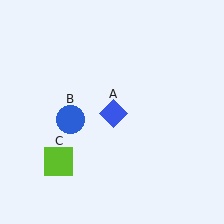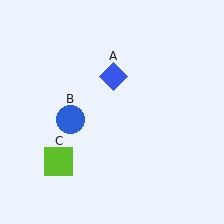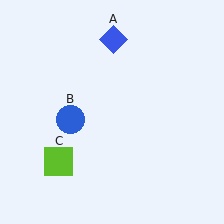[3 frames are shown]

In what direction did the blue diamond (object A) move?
The blue diamond (object A) moved up.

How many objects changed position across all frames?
1 object changed position: blue diamond (object A).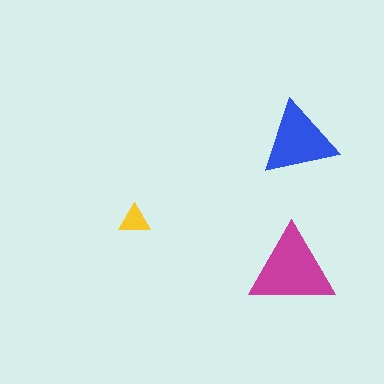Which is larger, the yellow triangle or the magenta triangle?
The magenta one.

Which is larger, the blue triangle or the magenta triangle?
The magenta one.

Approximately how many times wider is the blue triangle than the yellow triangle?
About 2.5 times wider.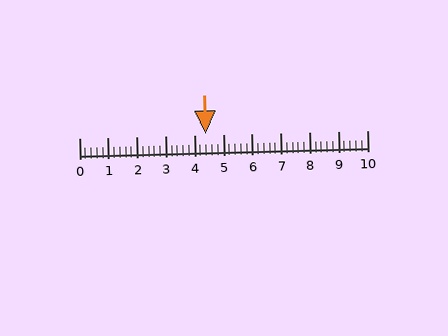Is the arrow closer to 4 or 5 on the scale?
The arrow is closer to 4.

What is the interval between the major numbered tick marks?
The major tick marks are spaced 1 units apart.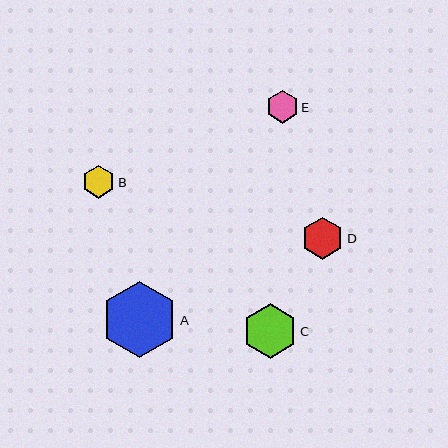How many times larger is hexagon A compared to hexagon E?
Hexagon A is approximately 2.3 times the size of hexagon E.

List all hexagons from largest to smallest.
From largest to smallest: A, C, D, B, E.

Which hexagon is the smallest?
Hexagon E is the smallest with a size of approximately 33 pixels.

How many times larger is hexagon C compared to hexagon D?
Hexagon C is approximately 1.3 times the size of hexagon D.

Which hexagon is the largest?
Hexagon A is the largest with a size of approximately 76 pixels.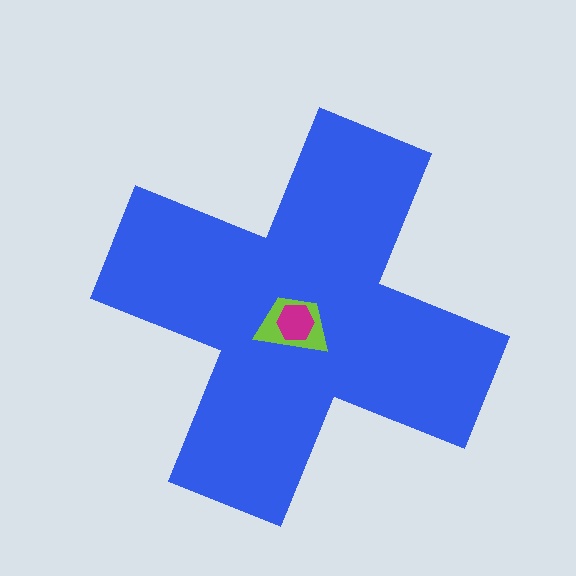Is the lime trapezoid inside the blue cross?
Yes.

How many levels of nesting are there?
3.